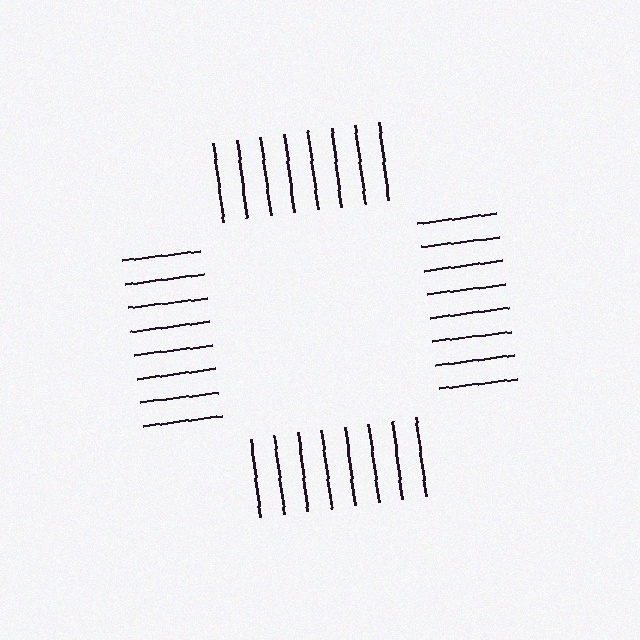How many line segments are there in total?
32 — 8 along each of the 4 edges.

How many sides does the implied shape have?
4 sides — the line-ends trace a square.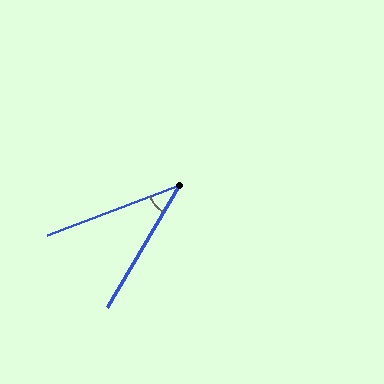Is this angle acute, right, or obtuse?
It is acute.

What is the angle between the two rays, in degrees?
Approximately 39 degrees.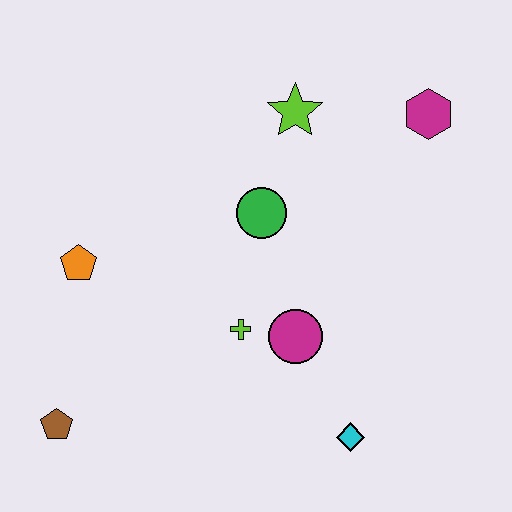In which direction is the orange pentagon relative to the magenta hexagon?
The orange pentagon is to the left of the magenta hexagon.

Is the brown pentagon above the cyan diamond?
Yes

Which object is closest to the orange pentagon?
The brown pentagon is closest to the orange pentagon.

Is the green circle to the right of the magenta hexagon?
No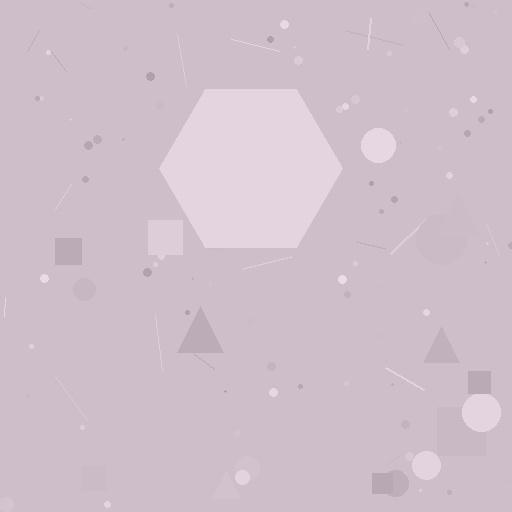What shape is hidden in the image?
A hexagon is hidden in the image.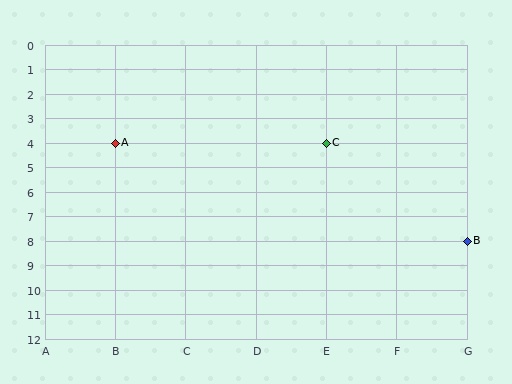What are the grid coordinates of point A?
Point A is at grid coordinates (B, 4).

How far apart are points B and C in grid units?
Points B and C are 2 columns and 4 rows apart (about 4.5 grid units diagonally).